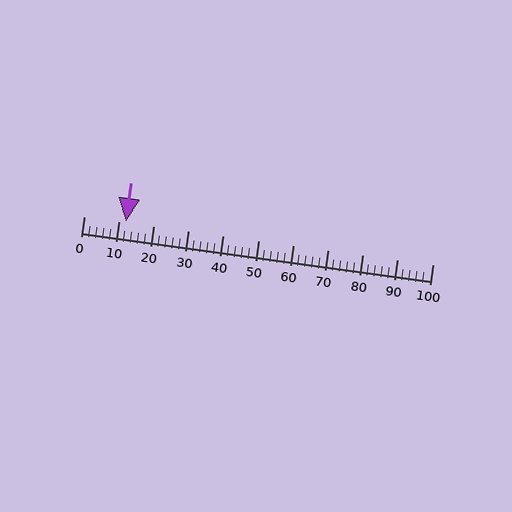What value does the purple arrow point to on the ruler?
The purple arrow points to approximately 12.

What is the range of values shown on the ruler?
The ruler shows values from 0 to 100.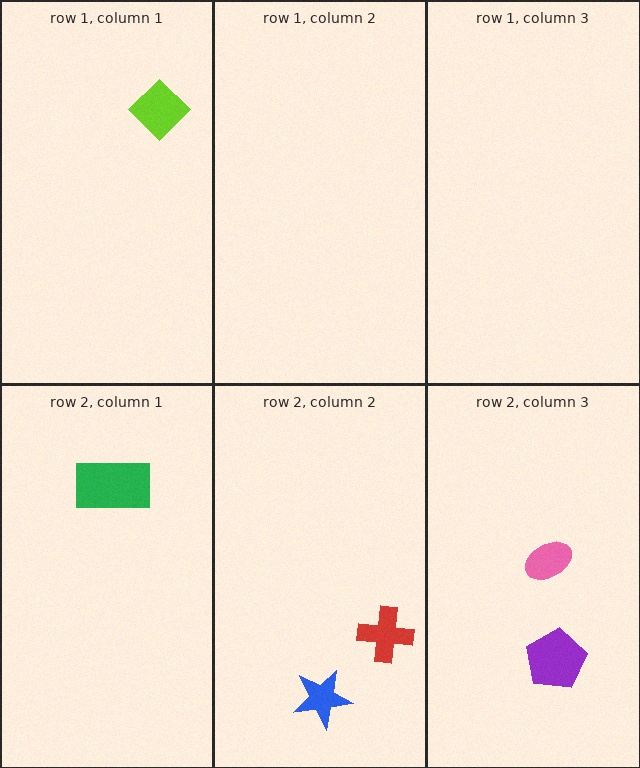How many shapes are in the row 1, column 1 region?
1.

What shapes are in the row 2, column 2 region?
The red cross, the blue star.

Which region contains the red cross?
The row 2, column 2 region.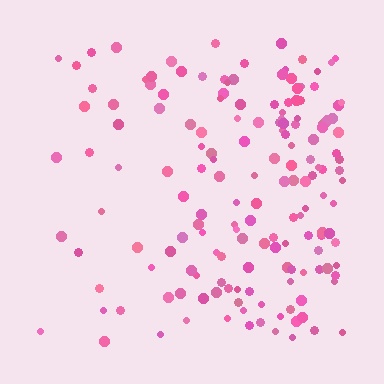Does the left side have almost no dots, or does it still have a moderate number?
Still a moderate number, just noticeably fewer than the right.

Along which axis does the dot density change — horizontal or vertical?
Horizontal.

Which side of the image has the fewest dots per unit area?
The left.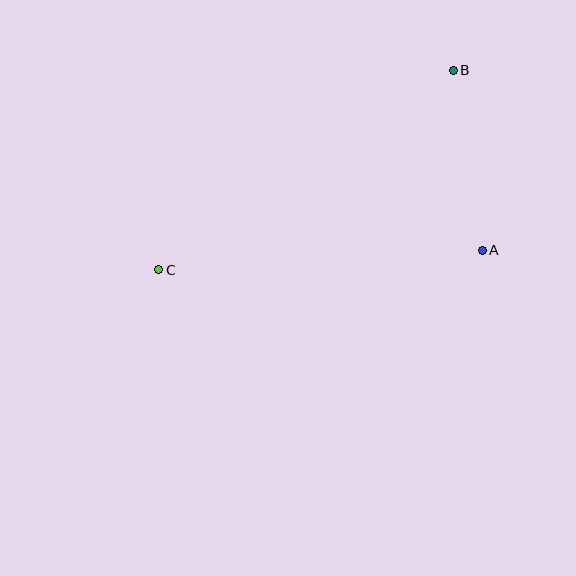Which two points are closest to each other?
Points A and B are closest to each other.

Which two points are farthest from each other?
Points B and C are farthest from each other.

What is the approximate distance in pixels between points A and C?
The distance between A and C is approximately 324 pixels.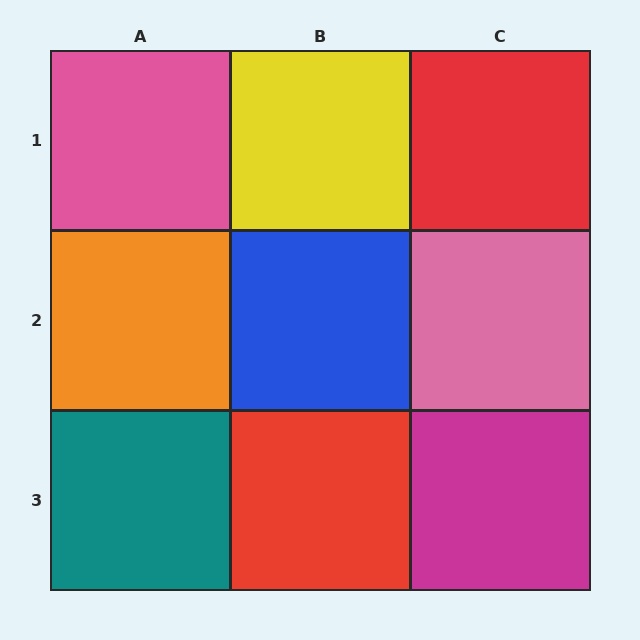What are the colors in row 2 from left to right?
Orange, blue, pink.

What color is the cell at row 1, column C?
Red.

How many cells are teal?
1 cell is teal.